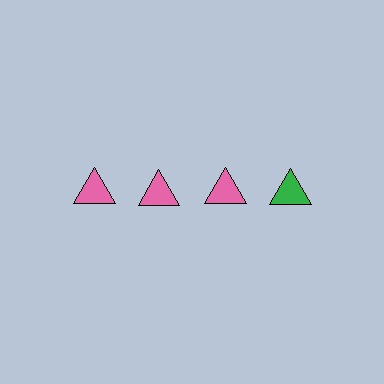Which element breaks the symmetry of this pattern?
The green triangle in the top row, second from right column breaks the symmetry. All other shapes are pink triangles.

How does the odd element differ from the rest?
It has a different color: green instead of pink.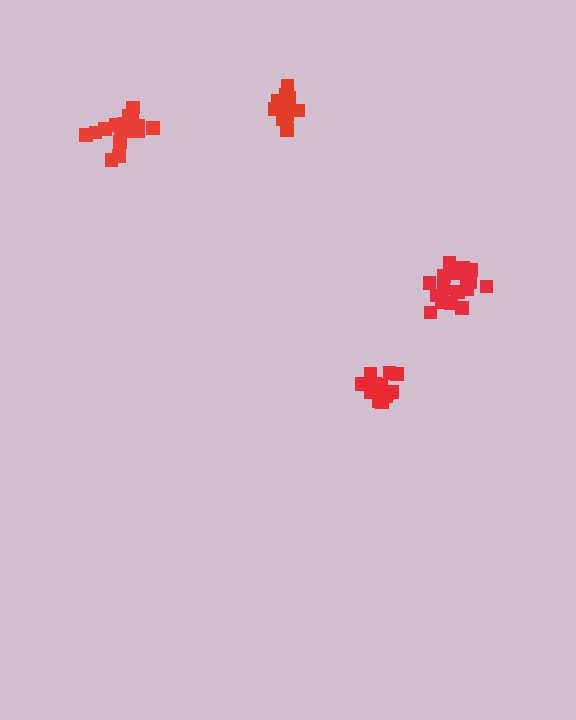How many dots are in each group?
Group 1: 18 dots, Group 2: 20 dots, Group 3: 15 dots, Group 4: 18 dots (71 total).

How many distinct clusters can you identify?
There are 4 distinct clusters.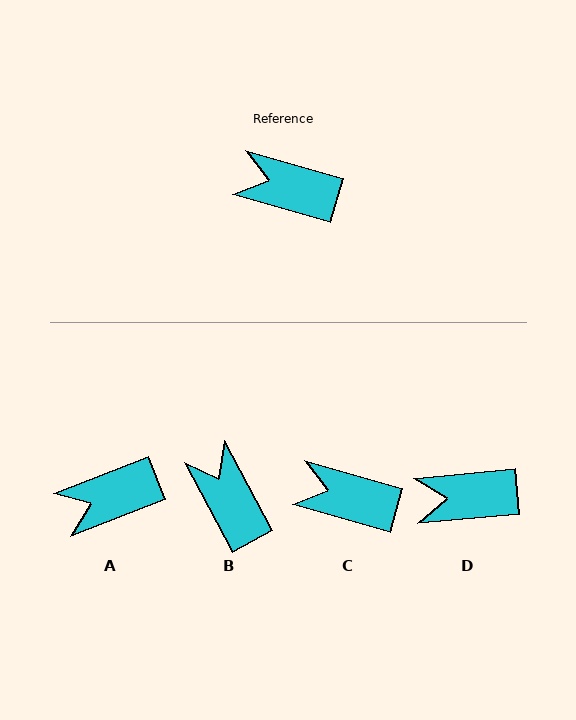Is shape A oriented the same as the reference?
No, it is off by about 37 degrees.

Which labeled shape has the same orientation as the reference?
C.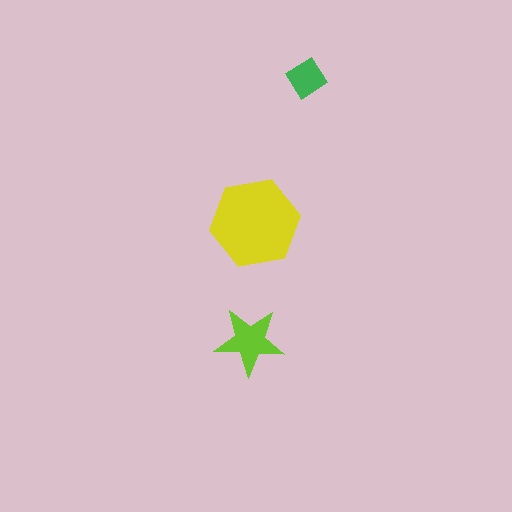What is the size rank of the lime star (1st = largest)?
2nd.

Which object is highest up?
The green diamond is topmost.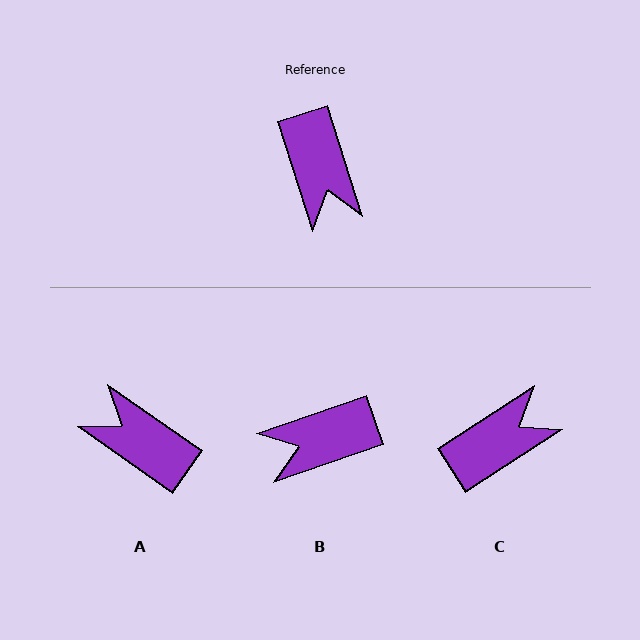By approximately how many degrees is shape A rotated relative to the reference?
Approximately 143 degrees clockwise.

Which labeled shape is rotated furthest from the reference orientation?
A, about 143 degrees away.